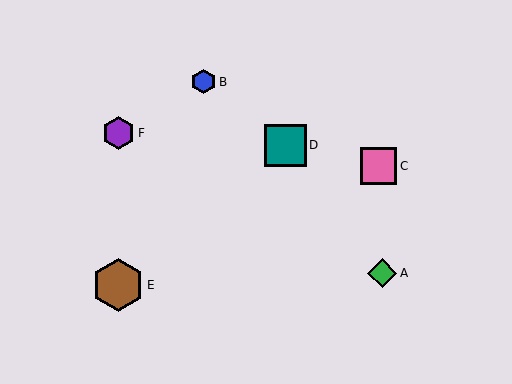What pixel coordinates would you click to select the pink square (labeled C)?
Click at (379, 166) to select the pink square C.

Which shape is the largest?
The brown hexagon (labeled E) is the largest.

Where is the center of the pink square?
The center of the pink square is at (379, 166).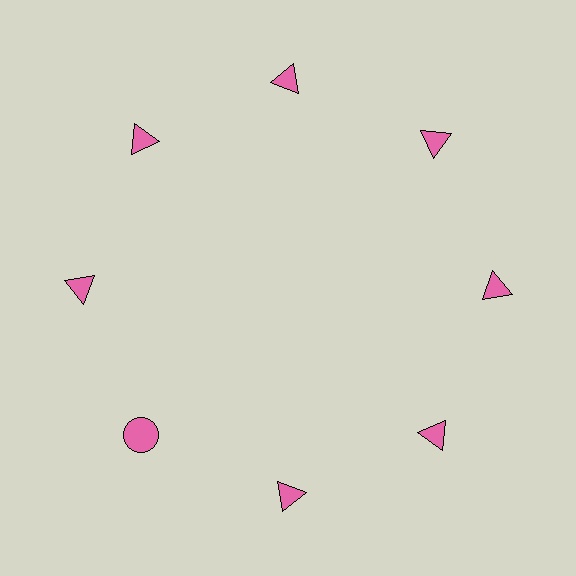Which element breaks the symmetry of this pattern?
The pink circle at roughly the 8 o'clock position breaks the symmetry. All other shapes are pink triangles.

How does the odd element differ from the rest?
It has a different shape: circle instead of triangle.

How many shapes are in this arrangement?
There are 8 shapes arranged in a ring pattern.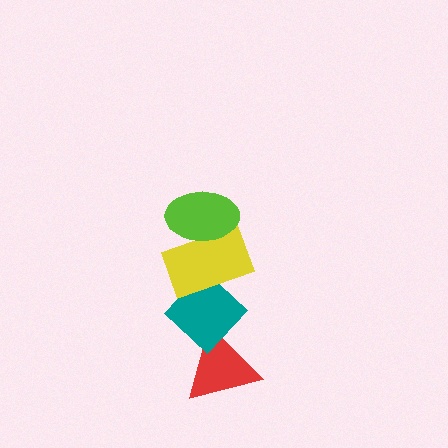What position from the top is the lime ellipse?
The lime ellipse is 1st from the top.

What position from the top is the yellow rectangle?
The yellow rectangle is 2nd from the top.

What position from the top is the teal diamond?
The teal diamond is 3rd from the top.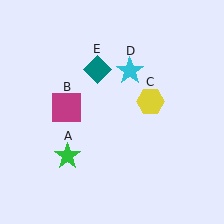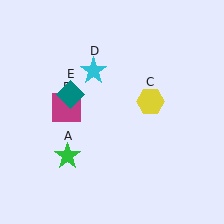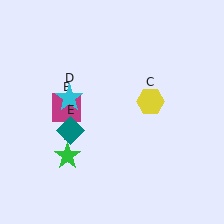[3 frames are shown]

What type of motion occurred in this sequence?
The cyan star (object D), teal diamond (object E) rotated counterclockwise around the center of the scene.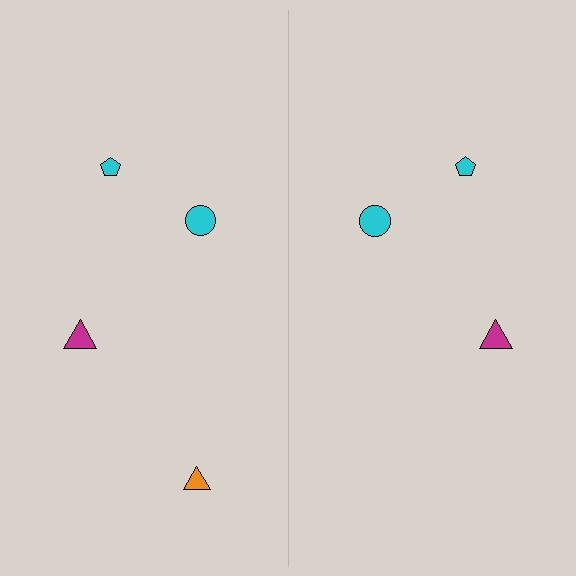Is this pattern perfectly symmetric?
No, the pattern is not perfectly symmetric. A orange triangle is missing from the right side.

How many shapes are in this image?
There are 7 shapes in this image.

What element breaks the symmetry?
A orange triangle is missing from the right side.